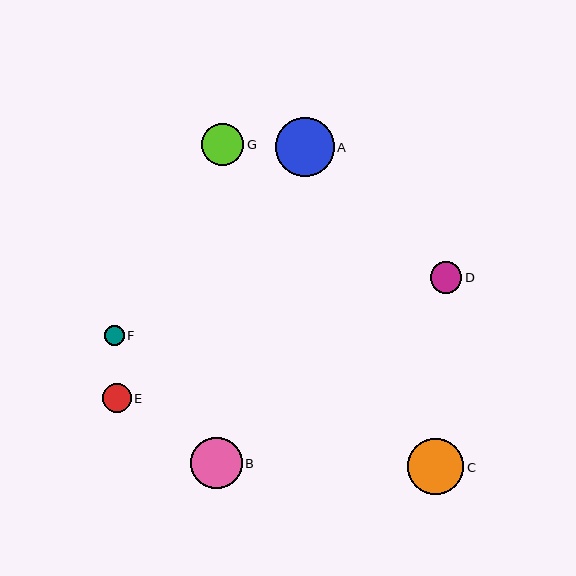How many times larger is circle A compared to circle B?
Circle A is approximately 1.1 times the size of circle B.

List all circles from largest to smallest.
From largest to smallest: A, C, B, G, D, E, F.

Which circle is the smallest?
Circle F is the smallest with a size of approximately 20 pixels.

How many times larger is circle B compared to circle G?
Circle B is approximately 1.2 times the size of circle G.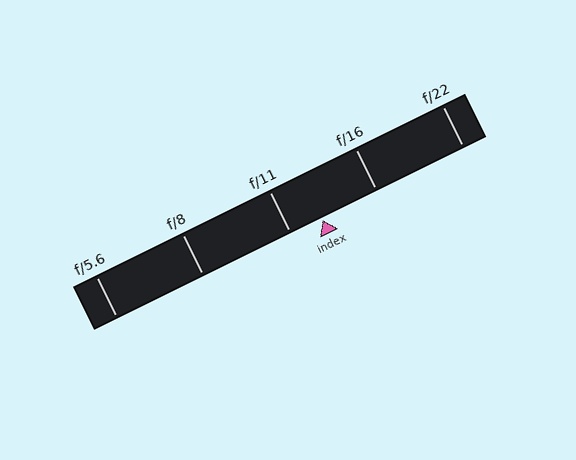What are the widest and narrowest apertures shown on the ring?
The widest aperture shown is f/5.6 and the narrowest is f/22.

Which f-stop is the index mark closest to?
The index mark is closest to f/11.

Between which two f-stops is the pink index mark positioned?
The index mark is between f/11 and f/16.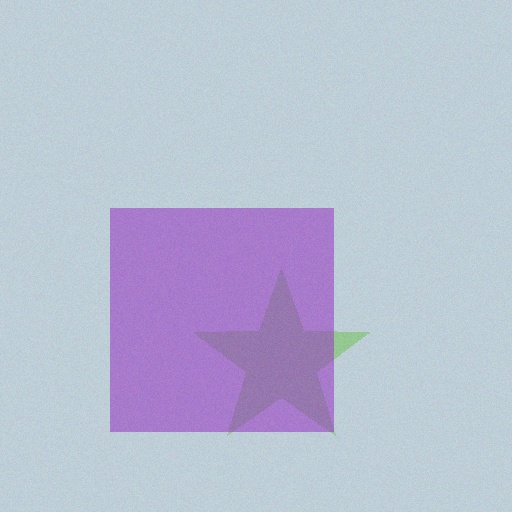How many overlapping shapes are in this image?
There are 2 overlapping shapes in the image.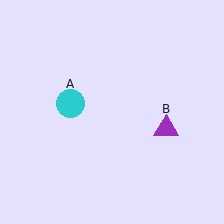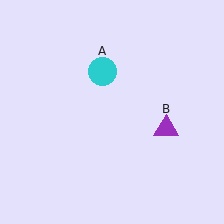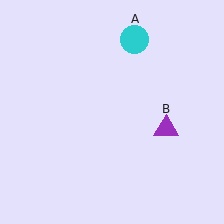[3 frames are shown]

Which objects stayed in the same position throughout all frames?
Purple triangle (object B) remained stationary.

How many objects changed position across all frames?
1 object changed position: cyan circle (object A).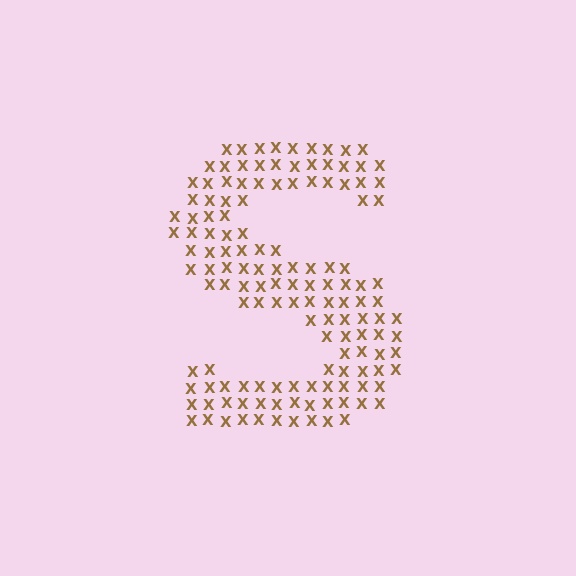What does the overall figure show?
The overall figure shows the letter S.